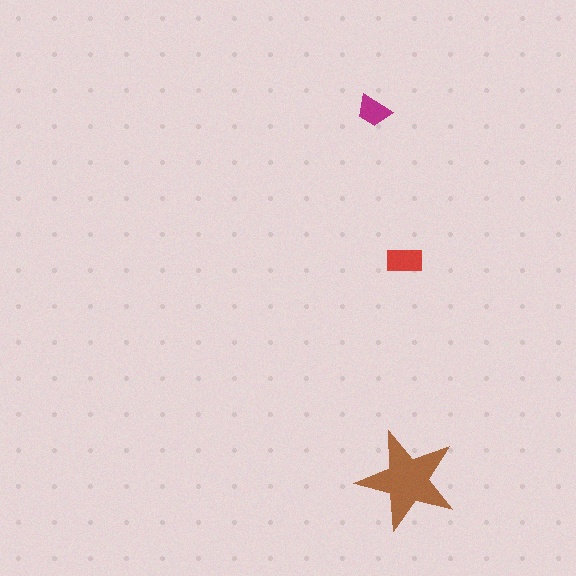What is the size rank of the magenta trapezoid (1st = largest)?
3rd.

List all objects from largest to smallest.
The brown star, the red rectangle, the magenta trapezoid.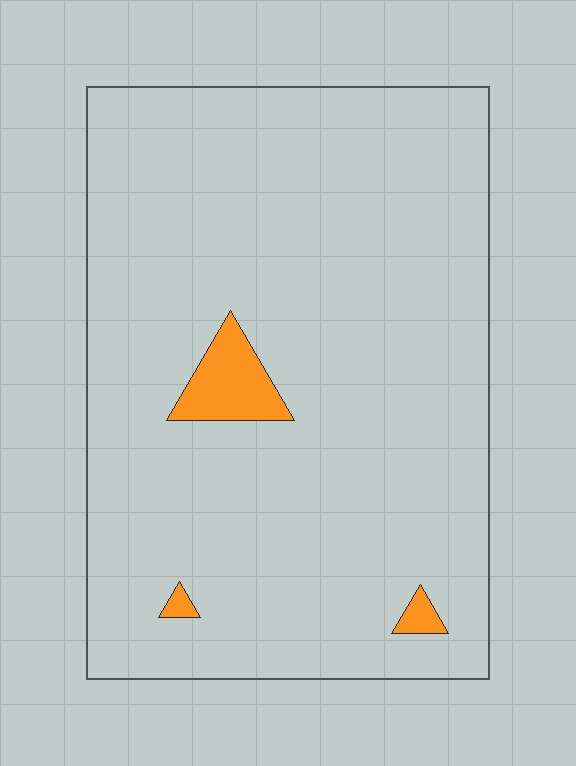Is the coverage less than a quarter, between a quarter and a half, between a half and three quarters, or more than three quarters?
Less than a quarter.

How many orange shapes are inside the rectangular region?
3.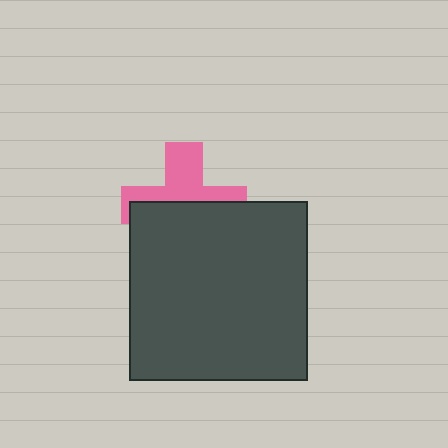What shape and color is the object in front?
The object in front is a dark gray square.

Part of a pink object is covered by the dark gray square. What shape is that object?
It is a cross.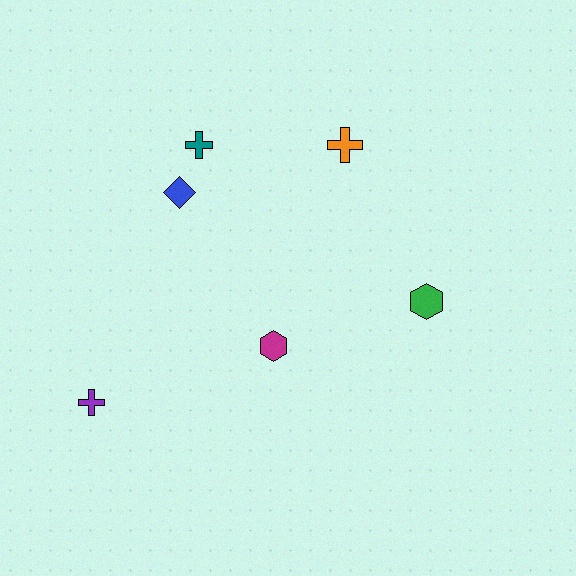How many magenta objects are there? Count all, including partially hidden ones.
There is 1 magenta object.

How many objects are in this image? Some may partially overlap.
There are 6 objects.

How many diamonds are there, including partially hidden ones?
There is 1 diamond.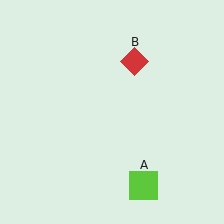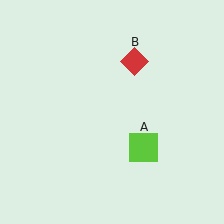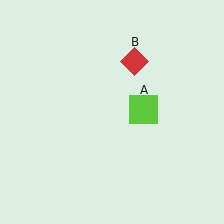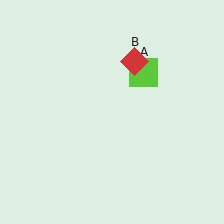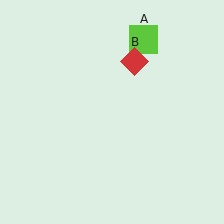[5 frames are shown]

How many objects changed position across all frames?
1 object changed position: lime square (object A).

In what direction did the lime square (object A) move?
The lime square (object A) moved up.